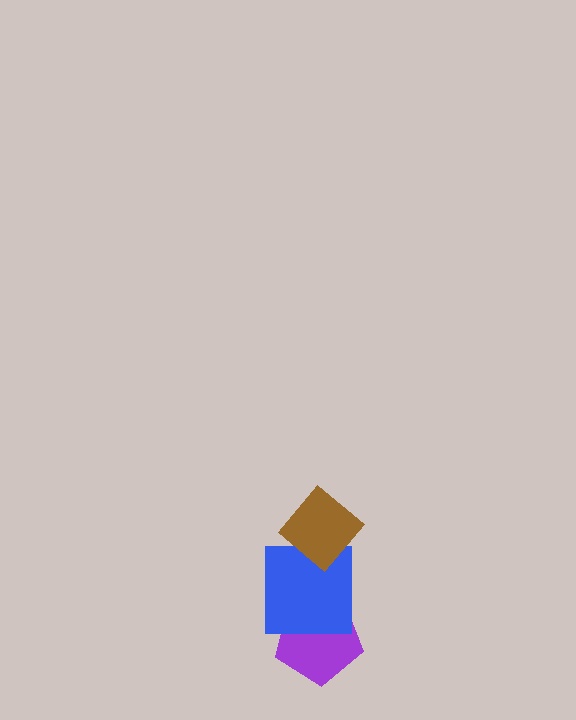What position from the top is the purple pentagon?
The purple pentagon is 3rd from the top.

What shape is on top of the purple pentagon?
The blue square is on top of the purple pentagon.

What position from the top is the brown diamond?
The brown diamond is 1st from the top.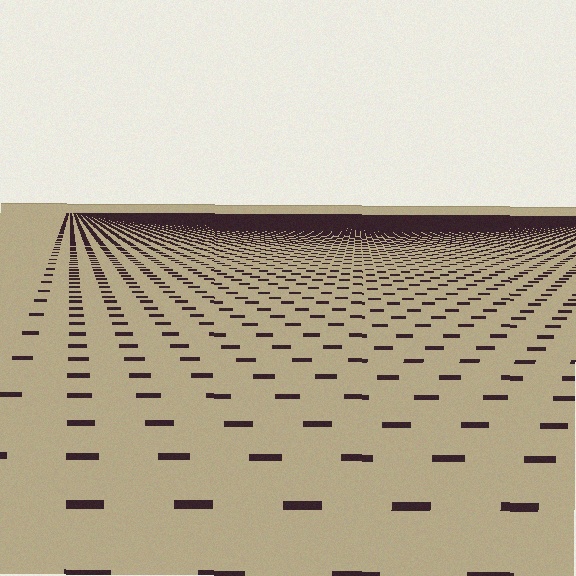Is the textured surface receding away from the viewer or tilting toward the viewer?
The surface is receding away from the viewer. Texture elements get smaller and denser toward the top.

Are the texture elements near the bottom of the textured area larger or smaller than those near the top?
Larger. Near the bottom, elements are closer to the viewer and appear at a bigger on-screen size.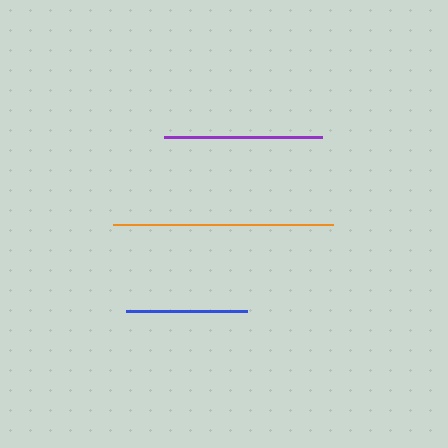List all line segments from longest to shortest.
From longest to shortest: orange, purple, blue.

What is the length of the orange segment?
The orange segment is approximately 220 pixels long.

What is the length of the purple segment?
The purple segment is approximately 158 pixels long.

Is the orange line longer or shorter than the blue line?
The orange line is longer than the blue line.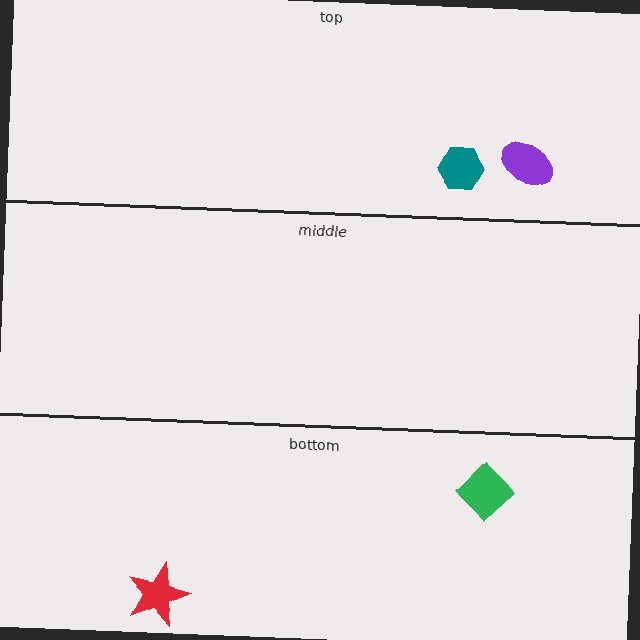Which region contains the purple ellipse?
The top region.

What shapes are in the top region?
The teal hexagon, the purple ellipse.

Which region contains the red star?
The bottom region.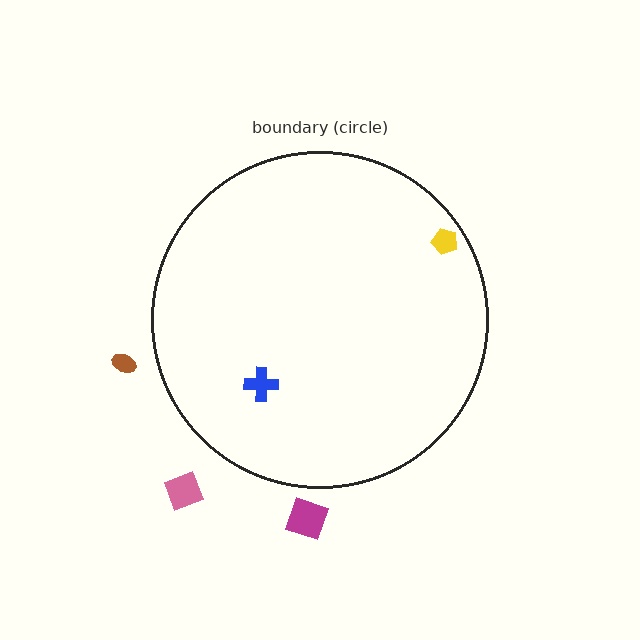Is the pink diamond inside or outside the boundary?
Outside.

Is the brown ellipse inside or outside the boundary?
Outside.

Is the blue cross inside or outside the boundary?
Inside.